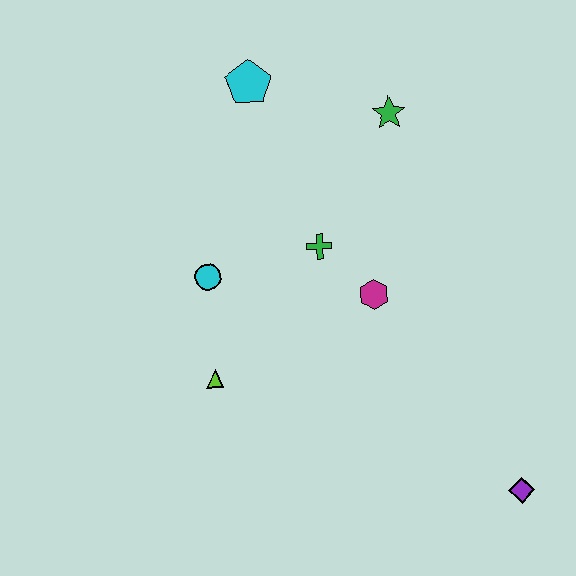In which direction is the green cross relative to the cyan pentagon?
The green cross is below the cyan pentagon.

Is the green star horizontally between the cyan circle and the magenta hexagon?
No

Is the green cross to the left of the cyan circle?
No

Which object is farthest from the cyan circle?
The purple diamond is farthest from the cyan circle.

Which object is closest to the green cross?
The magenta hexagon is closest to the green cross.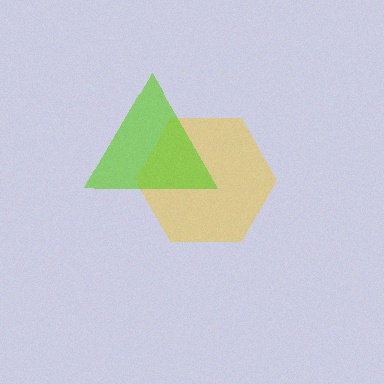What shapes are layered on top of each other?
The layered shapes are: a yellow hexagon, a lime triangle.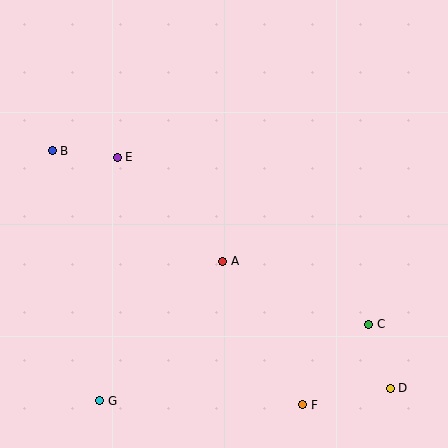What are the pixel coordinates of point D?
Point D is at (390, 388).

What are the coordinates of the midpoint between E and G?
The midpoint between E and G is at (109, 279).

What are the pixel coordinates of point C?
Point C is at (369, 324).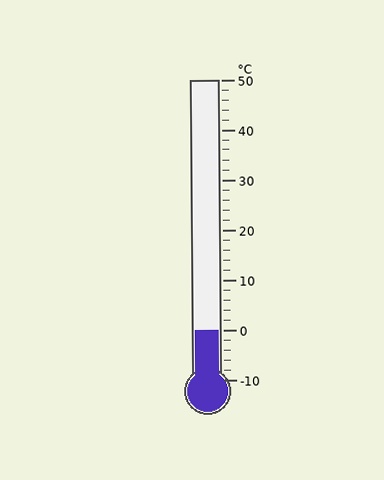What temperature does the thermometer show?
The thermometer shows approximately 0°C.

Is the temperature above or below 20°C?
The temperature is below 20°C.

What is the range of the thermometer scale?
The thermometer scale ranges from -10°C to 50°C.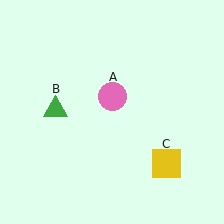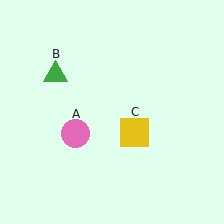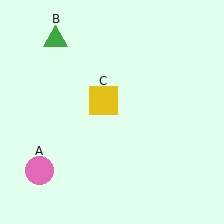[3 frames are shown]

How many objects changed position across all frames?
3 objects changed position: pink circle (object A), green triangle (object B), yellow square (object C).